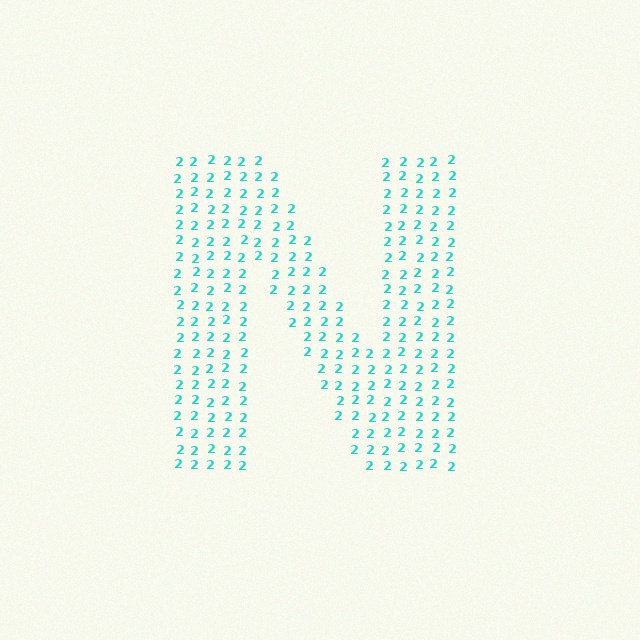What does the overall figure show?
The overall figure shows the letter N.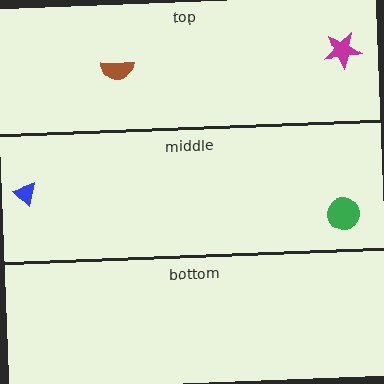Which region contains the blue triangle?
The middle region.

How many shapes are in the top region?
2.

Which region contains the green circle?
The middle region.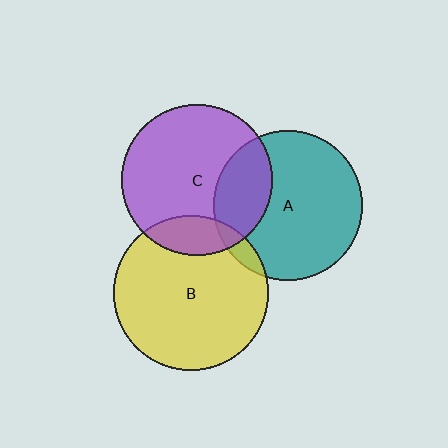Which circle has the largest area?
Circle B (yellow).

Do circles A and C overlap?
Yes.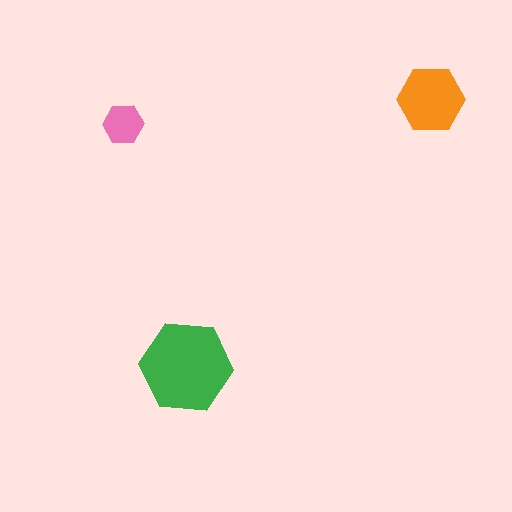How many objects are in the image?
There are 3 objects in the image.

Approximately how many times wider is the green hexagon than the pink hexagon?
About 2.5 times wider.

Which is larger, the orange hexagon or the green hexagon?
The green one.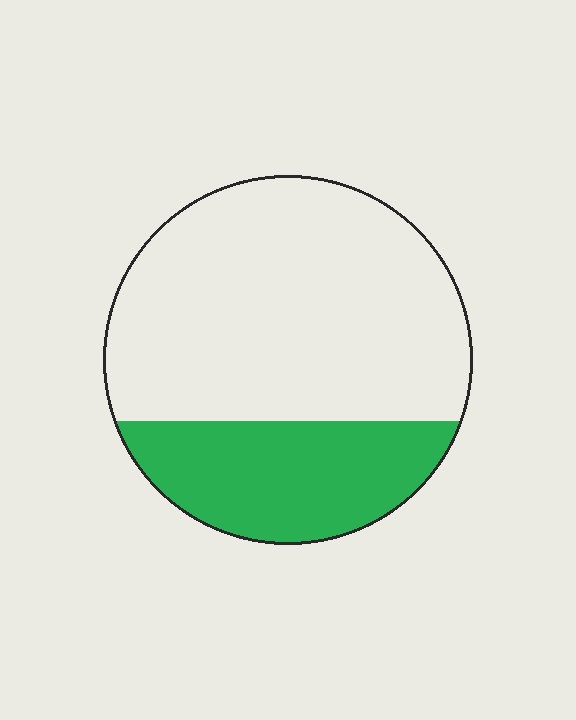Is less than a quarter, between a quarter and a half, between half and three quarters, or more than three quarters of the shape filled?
Between a quarter and a half.